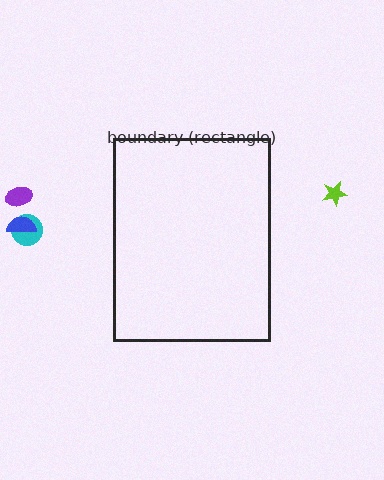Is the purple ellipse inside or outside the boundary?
Outside.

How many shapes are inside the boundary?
0 inside, 4 outside.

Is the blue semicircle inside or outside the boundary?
Outside.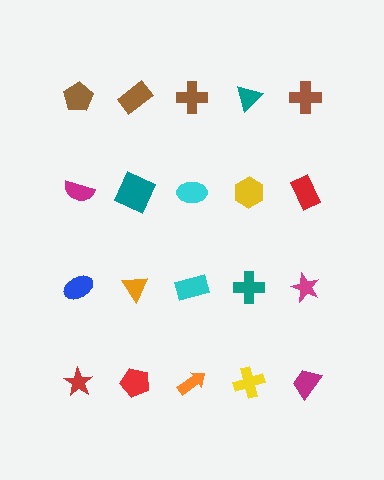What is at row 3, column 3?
A cyan rectangle.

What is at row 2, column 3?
A cyan ellipse.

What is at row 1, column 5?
A brown cross.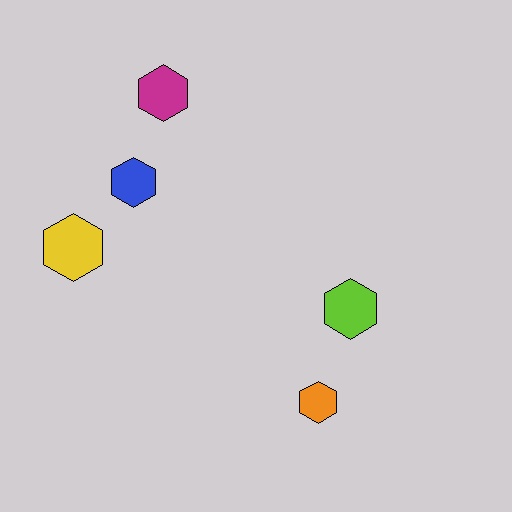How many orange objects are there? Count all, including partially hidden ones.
There is 1 orange object.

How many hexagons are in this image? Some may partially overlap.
There are 5 hexagons.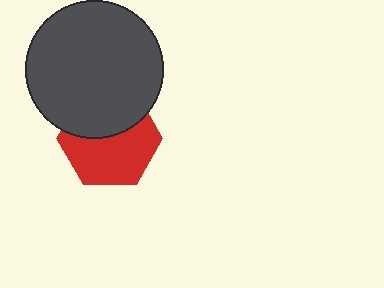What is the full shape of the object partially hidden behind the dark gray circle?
The partially hidden object is a red hexagon.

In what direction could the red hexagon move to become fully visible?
The red hexagon could move down. That would shift it out from behind the dark gray circle entirely.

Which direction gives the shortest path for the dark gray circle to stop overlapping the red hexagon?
Moving up gives the shortest separation.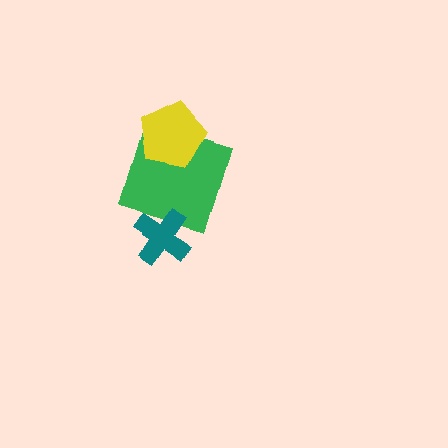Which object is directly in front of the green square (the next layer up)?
The yellow pentagon is directly in front of the green square.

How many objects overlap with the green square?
2 objects overlap with the green square.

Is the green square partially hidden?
Yes, it is partially covered by another shape.